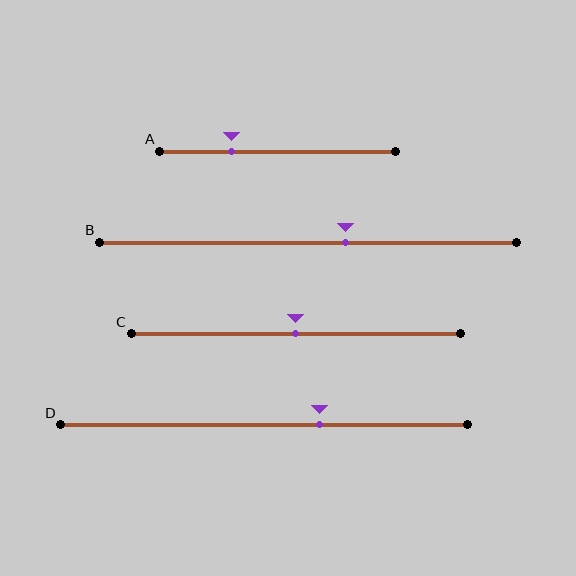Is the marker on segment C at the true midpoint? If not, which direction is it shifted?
Yes, the marker on segment C is at the true midpoint.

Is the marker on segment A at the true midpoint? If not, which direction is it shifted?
No, the marker on segment A is shifted to the left by about 20% of the segment length.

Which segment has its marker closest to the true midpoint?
Segment C has its marker closest to the true midpoint.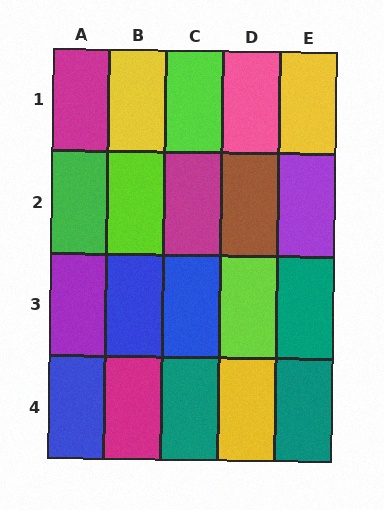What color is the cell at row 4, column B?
Magenta.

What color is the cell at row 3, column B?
Blue.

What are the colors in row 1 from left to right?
Magenta, yellow, lime, pink, yellow.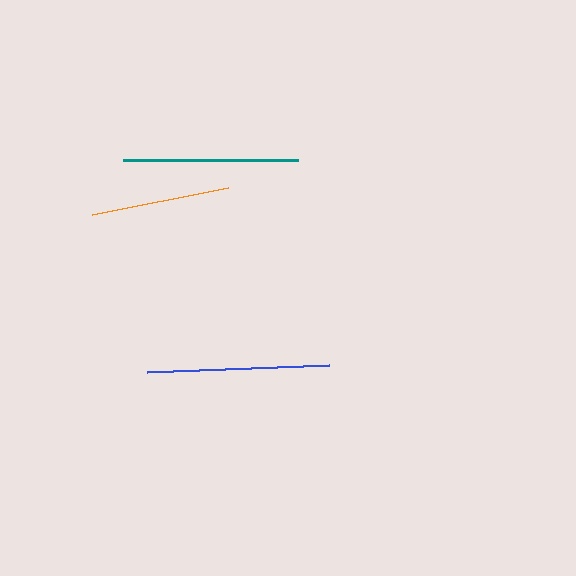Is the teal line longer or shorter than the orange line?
The teal line is longer than the orange line.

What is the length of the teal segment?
The teal segment is approximately 176 pixels long.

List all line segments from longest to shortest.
From longest to shortest: blue, teal, orange.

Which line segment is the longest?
The blue line is the longest at approximately 182 pixels.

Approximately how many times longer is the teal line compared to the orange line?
The teal line is approximately 1.3 times the length of the orange line.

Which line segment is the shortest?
The orange line is the shortest at approximately 139 pixels.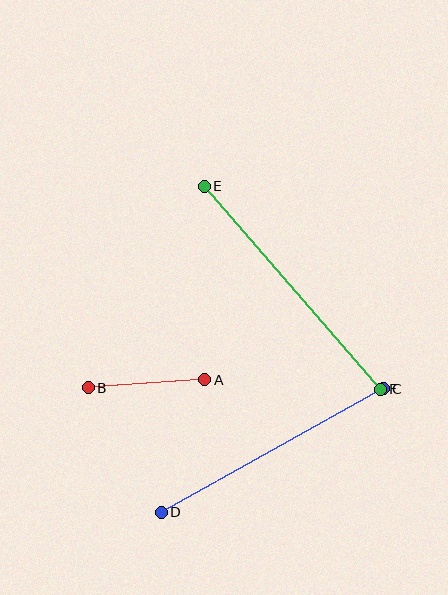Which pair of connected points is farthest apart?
Points E and F are farthest apart.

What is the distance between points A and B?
The distance is approximately 117 pixels.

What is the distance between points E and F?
The distance is approximately 269 pixels.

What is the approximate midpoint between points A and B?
The midpoint is at approximately (146, 384) pixels.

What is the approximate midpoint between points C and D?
The midpoint is at approximately (272, 450) pixels.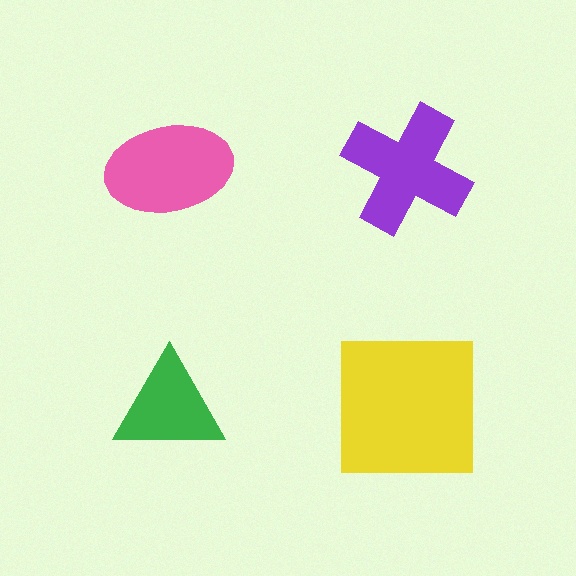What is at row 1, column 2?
A purple cross.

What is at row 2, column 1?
A green triangle.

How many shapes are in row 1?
2 shapes.